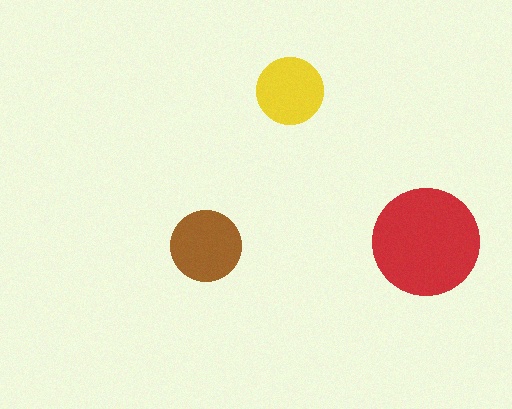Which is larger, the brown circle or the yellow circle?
The brown one.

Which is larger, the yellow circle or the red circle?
The red one.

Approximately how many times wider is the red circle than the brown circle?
About 1.5 times wider.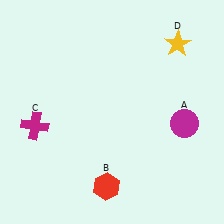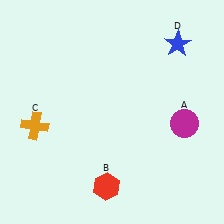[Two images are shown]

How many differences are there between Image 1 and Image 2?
There are 2 differences between the two images.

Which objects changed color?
C changed from magenta to orange. D changed from yellow to blue.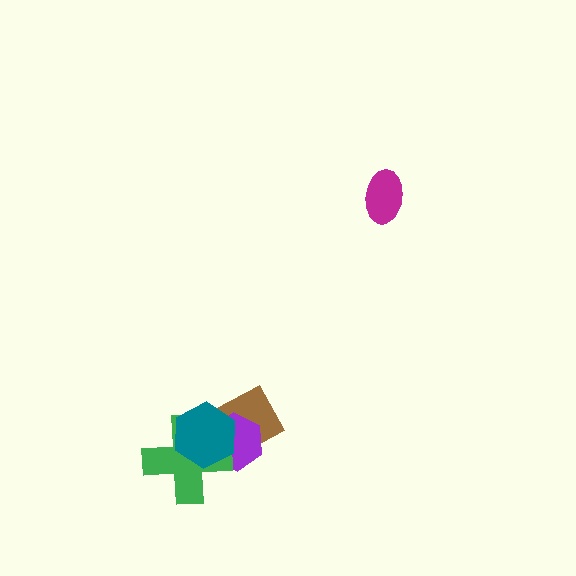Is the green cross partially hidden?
Yes, it is partially covered by another shape.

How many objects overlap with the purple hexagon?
3 objects overlap with the purple hexagon.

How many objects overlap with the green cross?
2 objects overlap with the green cross.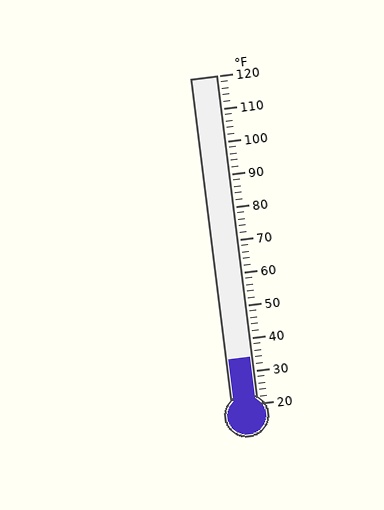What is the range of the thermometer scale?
The thermometer scale ranges from 20°F to 120°F.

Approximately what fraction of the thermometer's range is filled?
The thermometer is filled to approximately 15% of its range.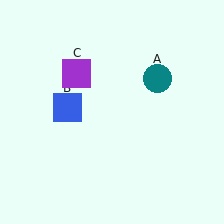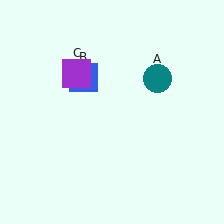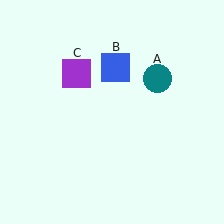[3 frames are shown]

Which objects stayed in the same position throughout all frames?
Teal circle (object A) and purple square (object C) remained stationary.